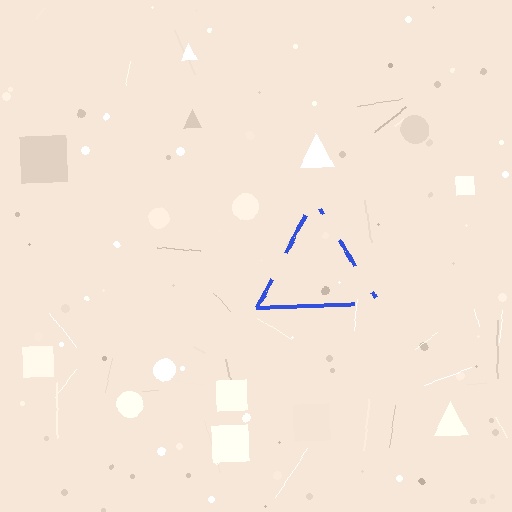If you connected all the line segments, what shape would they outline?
They would outline a triangle.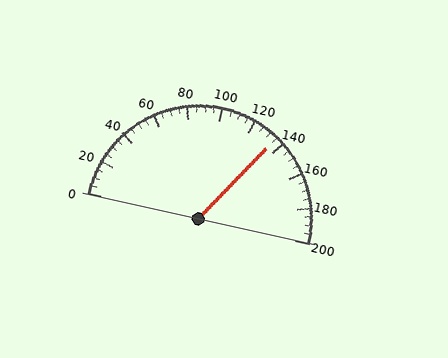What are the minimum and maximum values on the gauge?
The gauge ranges from 0 to 200.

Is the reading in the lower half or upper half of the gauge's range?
The reading is in the upper half of the range (0 to 200).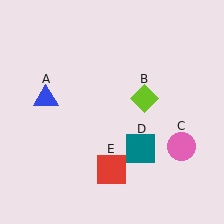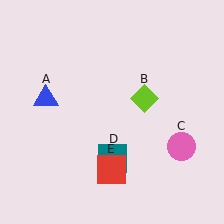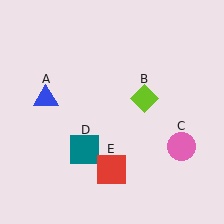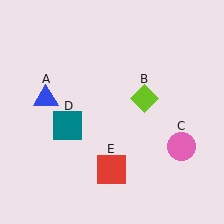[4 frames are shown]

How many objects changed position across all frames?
1 object changed position: teal square (object D).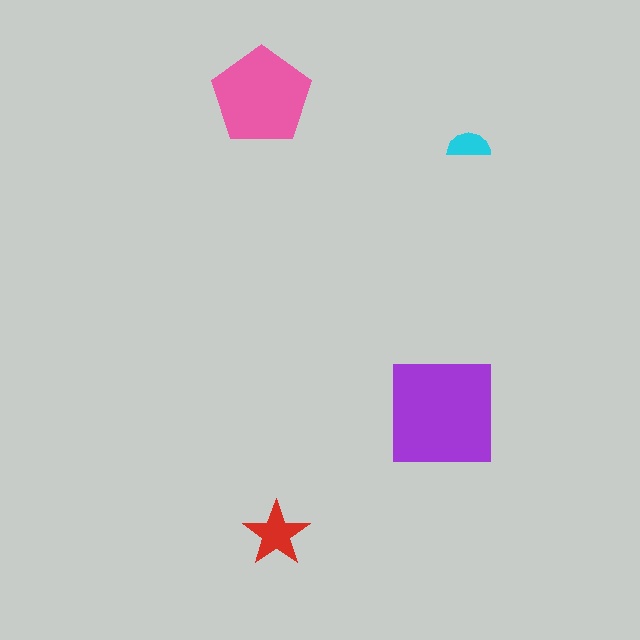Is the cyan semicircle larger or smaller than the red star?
Smaller.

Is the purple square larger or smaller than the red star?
Larger.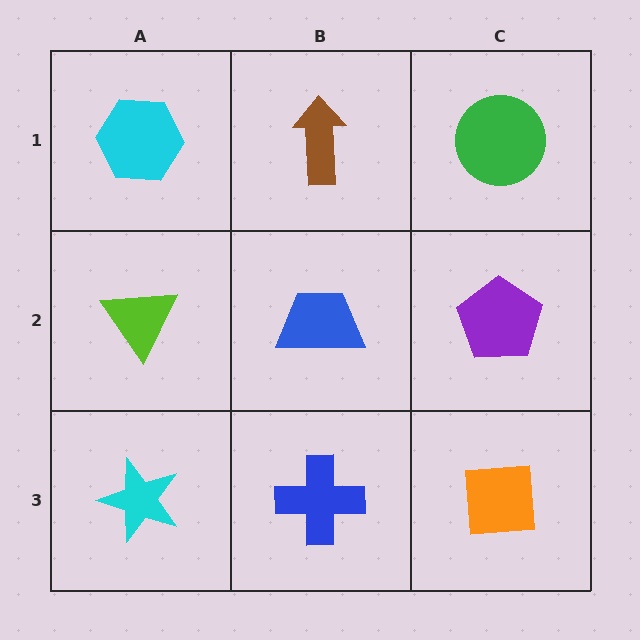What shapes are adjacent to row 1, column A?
A lime triangle (row 2, column A), a brown arrow (row 1, column B).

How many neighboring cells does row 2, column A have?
3.